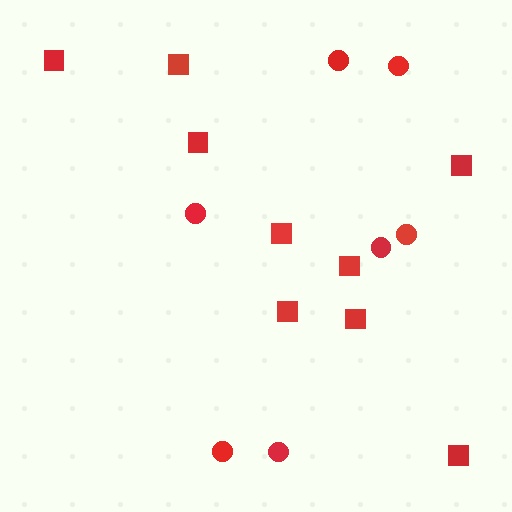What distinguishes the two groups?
There are 2 groups: one group of squares (9) and one group of circles (7).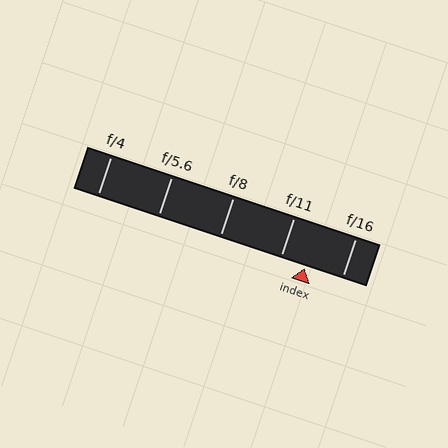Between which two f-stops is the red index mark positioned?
The index mark is between f/11 and f/16.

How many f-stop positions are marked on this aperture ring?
There are 5 f-stop positions marked.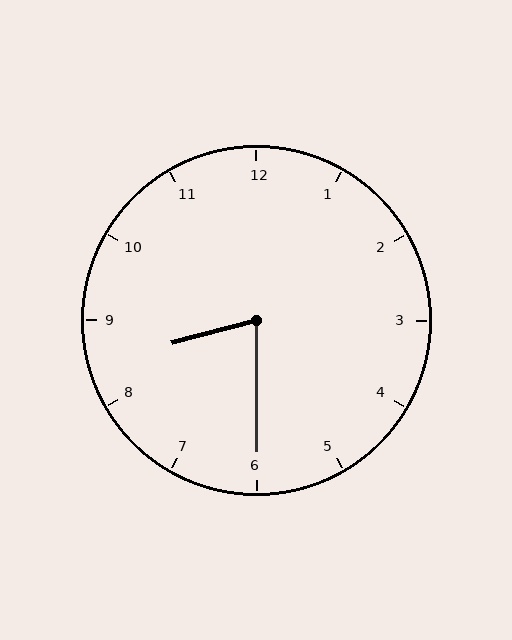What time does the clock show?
8:30.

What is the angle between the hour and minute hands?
Approximately 75 degrees.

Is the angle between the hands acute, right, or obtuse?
It is acute.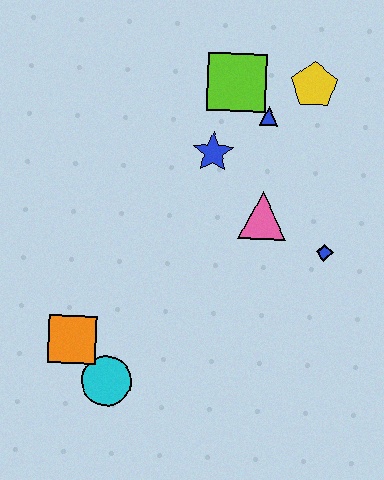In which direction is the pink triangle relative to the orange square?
The pink triangle is to the right of the orange square.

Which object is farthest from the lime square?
The cyan circle is farthest from the lime square.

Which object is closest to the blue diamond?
The pink triangle is closest to the blue diamond.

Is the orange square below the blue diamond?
Yes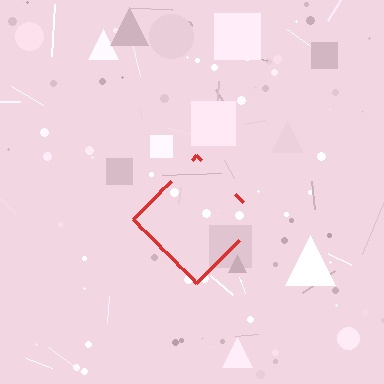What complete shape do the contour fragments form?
The contour fragments form a diamond.